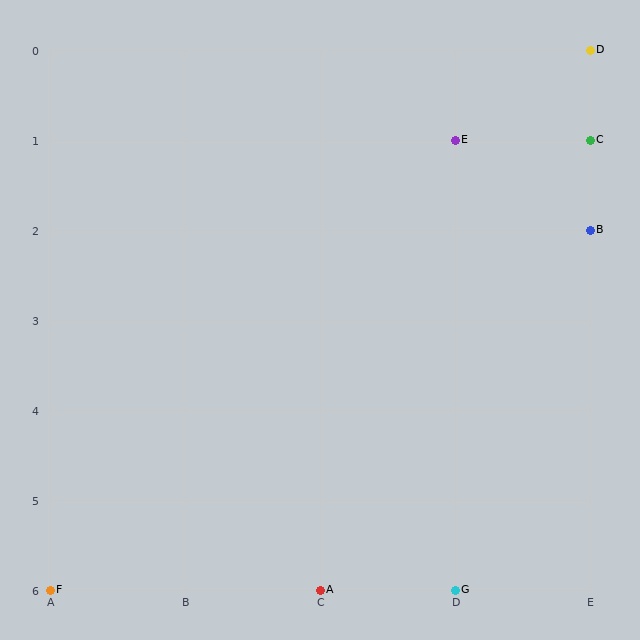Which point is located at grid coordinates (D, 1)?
Point E is at (D, 1).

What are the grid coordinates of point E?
Point E is at grid coordinates (D, 1).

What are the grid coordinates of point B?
Point B is at grid coordinates (E, 2).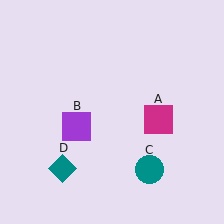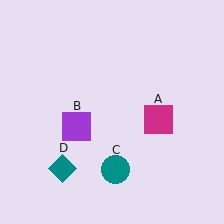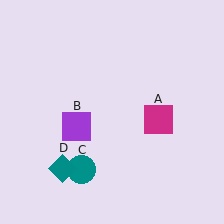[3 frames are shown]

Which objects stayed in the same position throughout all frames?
Magenta square (object A) and purple square (object B) and teal diamond (object D) remained stationary.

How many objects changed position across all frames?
1 object changed position: teal circle (object C).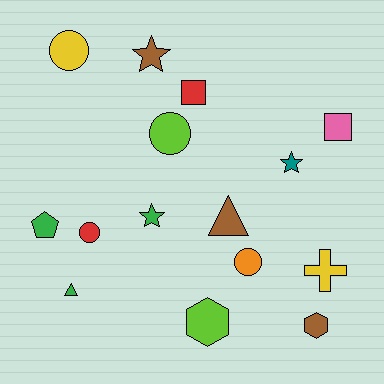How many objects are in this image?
There are 15 objects.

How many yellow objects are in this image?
There are 2 yellow objects.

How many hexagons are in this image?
There are 2 hexagons.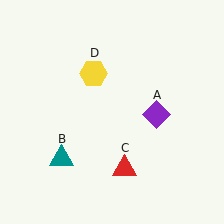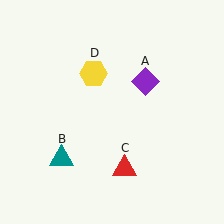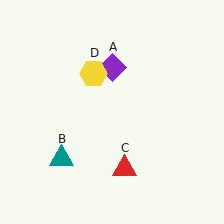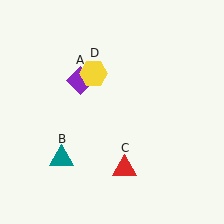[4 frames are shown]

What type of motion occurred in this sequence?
The purple diamond (object A) rotated counterclockwise around the center of the scene.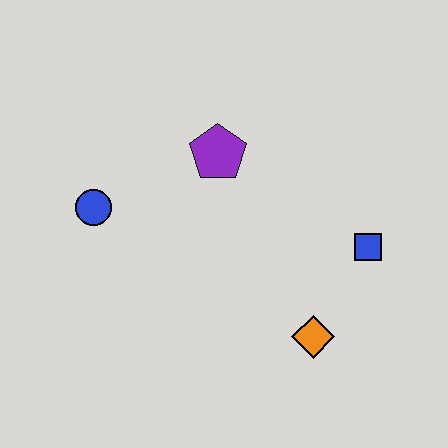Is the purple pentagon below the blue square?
No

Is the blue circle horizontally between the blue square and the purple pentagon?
No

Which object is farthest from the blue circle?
The blue square is farthest from the blue circle.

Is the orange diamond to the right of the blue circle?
Yes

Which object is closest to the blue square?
The orange diamond is closest to the blue square.